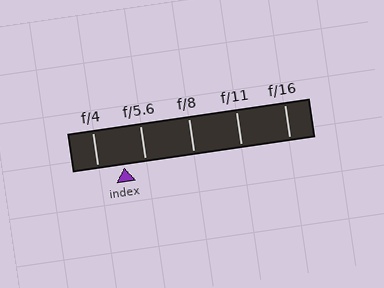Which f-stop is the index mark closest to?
The index mark is closest to f/5.6.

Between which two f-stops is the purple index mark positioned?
The index mark is between f/4 and f/5.6.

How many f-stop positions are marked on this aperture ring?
There are 5 f-stop positions marked.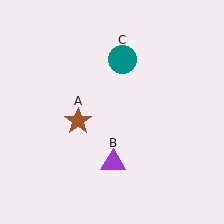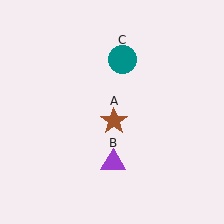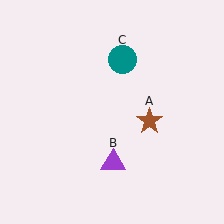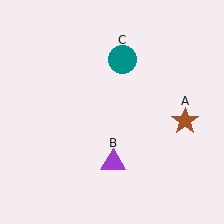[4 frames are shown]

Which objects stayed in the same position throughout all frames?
Purple triangle (object B) and teal circle (object C) remained stationary.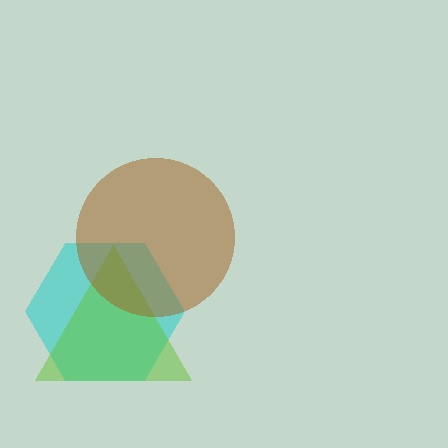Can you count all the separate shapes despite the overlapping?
Yes, there are 3 separate shapes.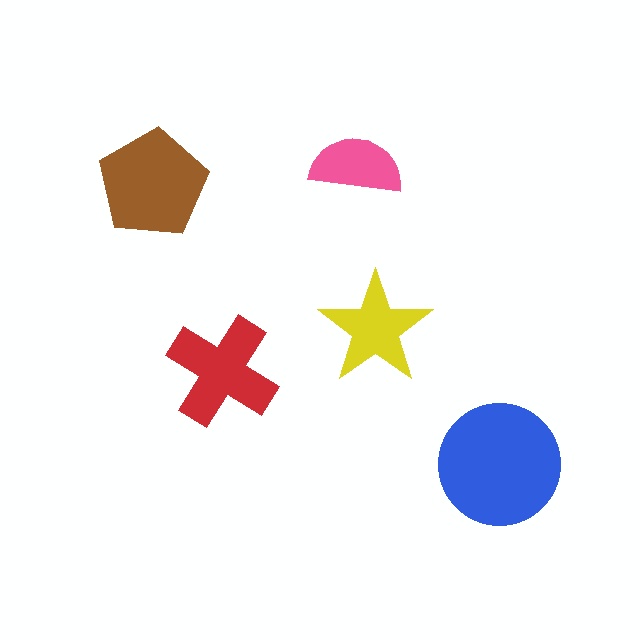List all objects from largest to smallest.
The blue circle, the brown pentagon, the red cross, the yellow star, the pink semicircle.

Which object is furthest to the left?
The brown pentagon is leftmost.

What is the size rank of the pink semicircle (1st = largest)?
5th.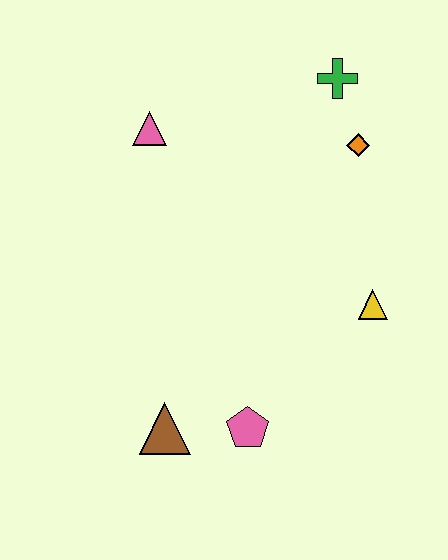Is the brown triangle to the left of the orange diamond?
Yes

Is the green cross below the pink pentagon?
No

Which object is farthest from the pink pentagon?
The green cross is farthest from the pink pentagon.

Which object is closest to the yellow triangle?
The orange diamond is closest to the yellow triangle.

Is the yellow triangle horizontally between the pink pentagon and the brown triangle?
No